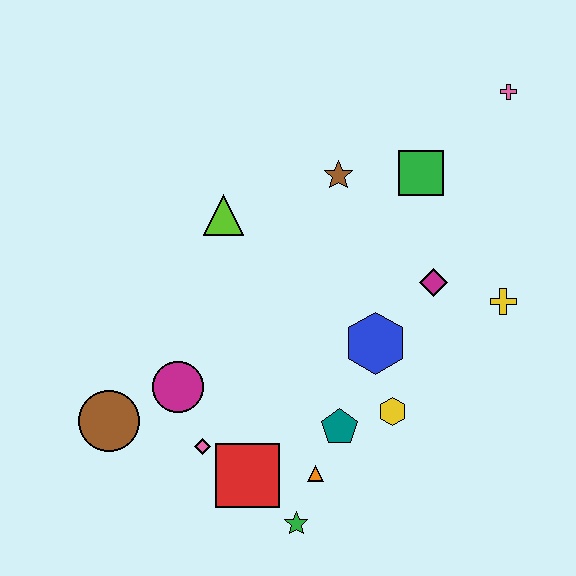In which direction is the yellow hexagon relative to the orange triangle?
The yellow hexagon is to the right of the orange triangle.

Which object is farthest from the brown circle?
The pink cross is farthest from the brown circle.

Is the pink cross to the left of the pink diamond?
No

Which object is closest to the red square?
The pink diamond is closest to the red square.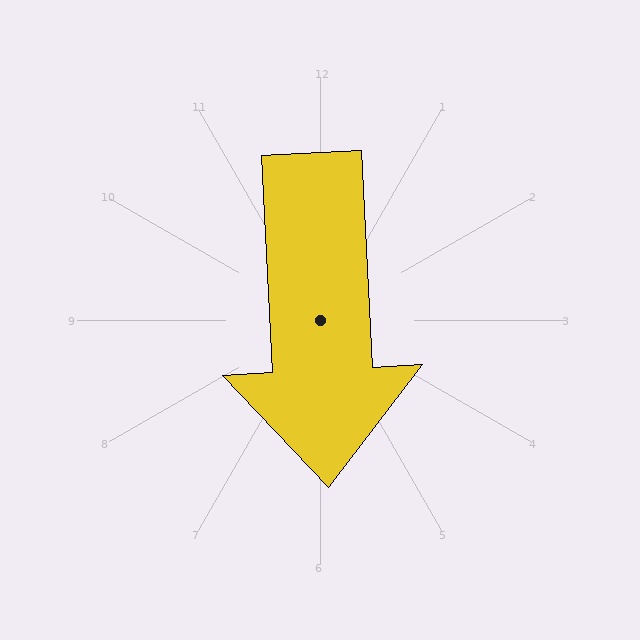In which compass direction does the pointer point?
South.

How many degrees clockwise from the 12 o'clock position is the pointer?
Approximately 177 degrees.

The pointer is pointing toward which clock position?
Roughly 6 o'clock.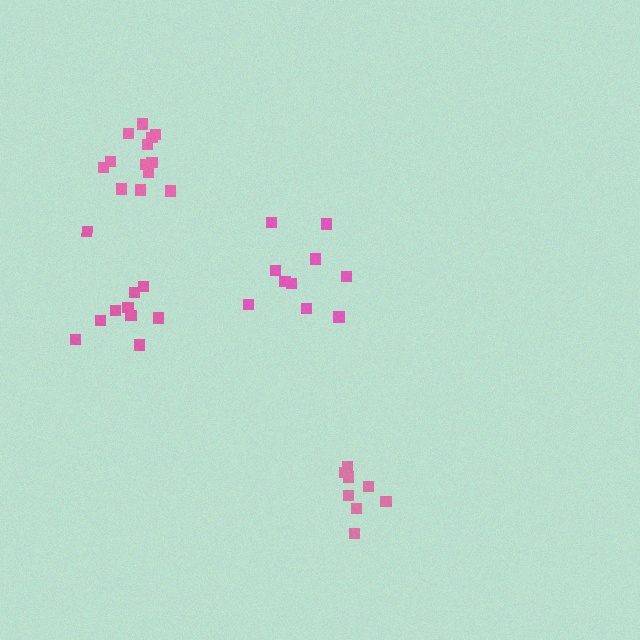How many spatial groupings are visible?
There are 4 spatial groupings.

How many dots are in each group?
Group 1: 10 dots, Group 2: 13 dots, Group 3: 10 dots, Group 4: 8 dots (41 total).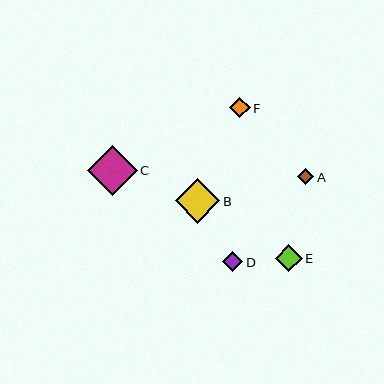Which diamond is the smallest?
Diamond A is the smallest with a size of approximately 16 pixels.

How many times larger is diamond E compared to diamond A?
Diamond E is approximately 1.7 times the size of diamond A.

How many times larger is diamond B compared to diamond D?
Diamond B is approximately 2.2 times the size of diamond D.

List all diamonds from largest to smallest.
From largest to smallest: C, B, E, F, D, A.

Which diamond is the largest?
Diamond C is the largest with a size of approximately 49 pixels.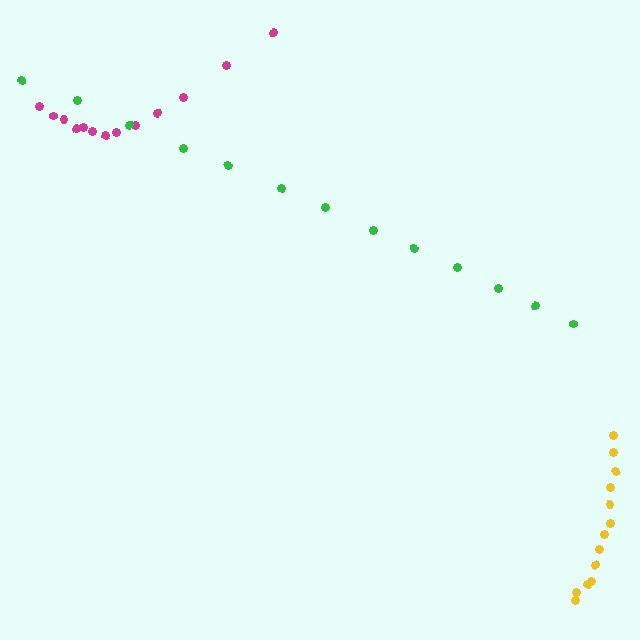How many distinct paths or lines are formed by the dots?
There are 3 distinct paths.